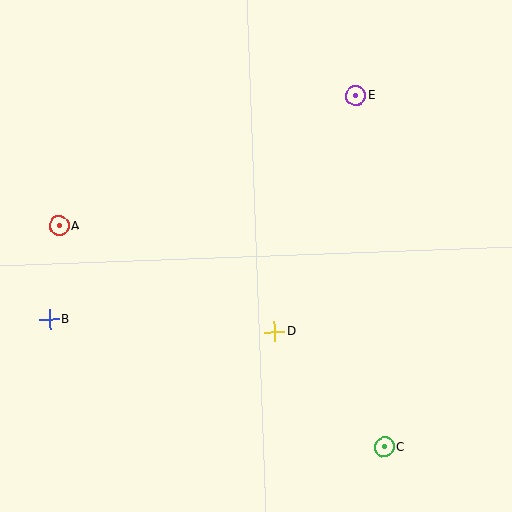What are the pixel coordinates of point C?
Point C is at (384, 447).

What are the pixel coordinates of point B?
Point B is at (49, 319).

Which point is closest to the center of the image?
Point D at (275, 332) is closest to the center.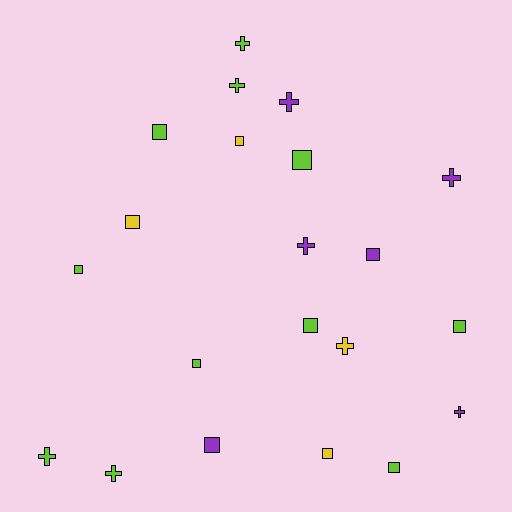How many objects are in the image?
There are 21 objects.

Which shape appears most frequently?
Square, with 12 objects.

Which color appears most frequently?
Lime, with 11 objects.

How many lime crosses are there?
There are 4 lime crosses.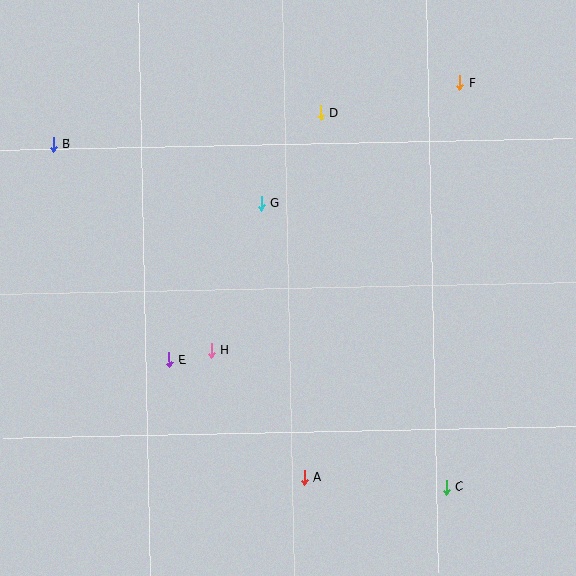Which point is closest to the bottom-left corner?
Point E is closest to the bottom-left corner.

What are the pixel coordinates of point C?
Point C is at (446, 487).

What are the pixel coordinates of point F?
Point F is at (459, 83).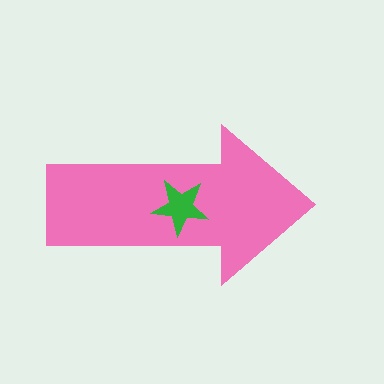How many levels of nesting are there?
2.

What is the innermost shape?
The green star.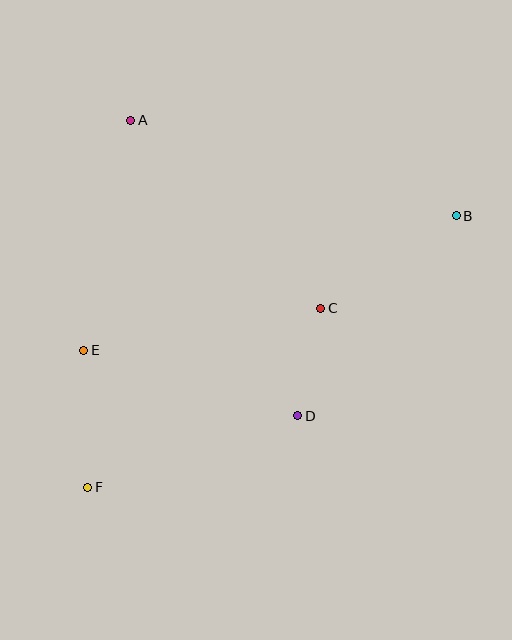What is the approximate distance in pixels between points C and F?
The distance between C and F is approximately 294 pixels.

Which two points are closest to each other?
Points C and D are closest to each other.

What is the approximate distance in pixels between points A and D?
The distance between A and D is approximately 340 pixels.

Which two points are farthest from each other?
Points B and F are farthest from each other.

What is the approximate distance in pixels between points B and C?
The distance between B and C is approximately 164 pixels.